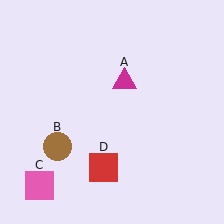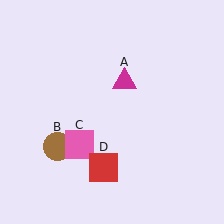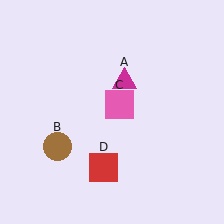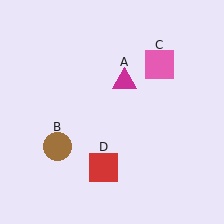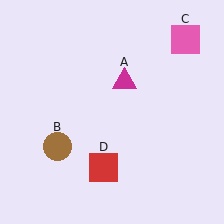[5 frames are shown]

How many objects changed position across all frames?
1 object changed position: pink square (object C).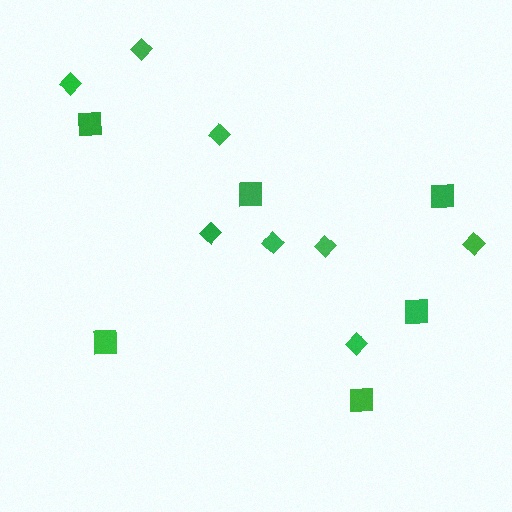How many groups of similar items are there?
There are 2 groups: one group of squares (6) and one group of diamonds (8).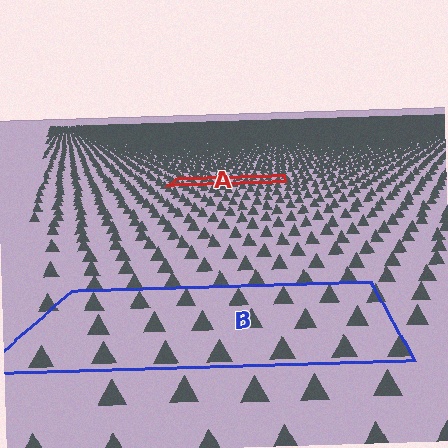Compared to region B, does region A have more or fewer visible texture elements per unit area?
Region A has more texture elements per unit area — they are packed more densely because it is farther away.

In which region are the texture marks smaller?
The texture marks are smaller in region A, because it is farther away.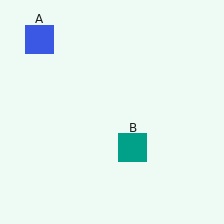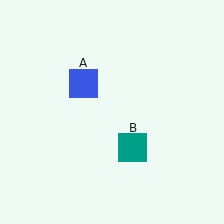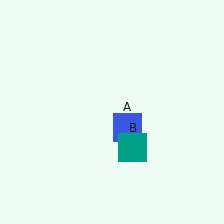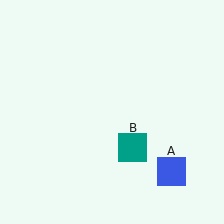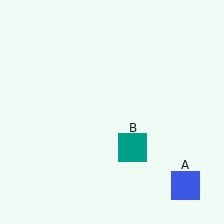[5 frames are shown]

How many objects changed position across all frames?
1 object changed position: blue square (object A).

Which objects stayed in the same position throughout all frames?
Teal square (object B) remained stationary.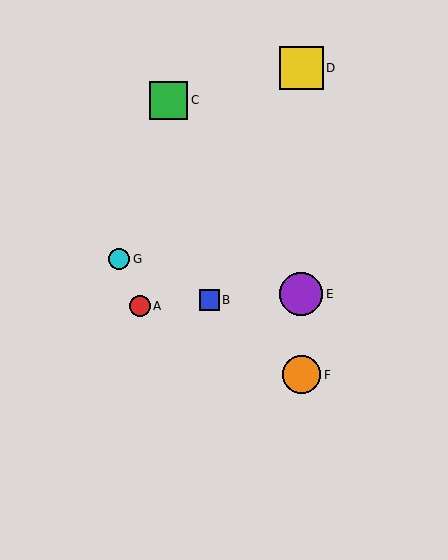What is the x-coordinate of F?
Object F is at x≈301.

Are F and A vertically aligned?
No, F is at x≈301 and A is at x≈140.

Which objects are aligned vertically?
Objects D, E, F are aligned vertically.